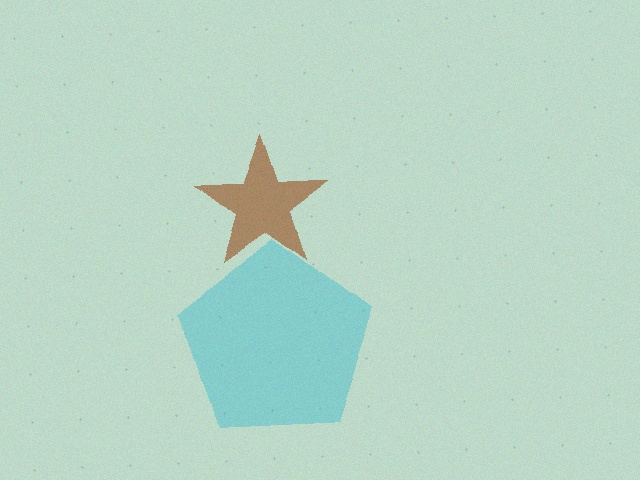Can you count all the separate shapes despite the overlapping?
Yes, there are 2 separate shapes.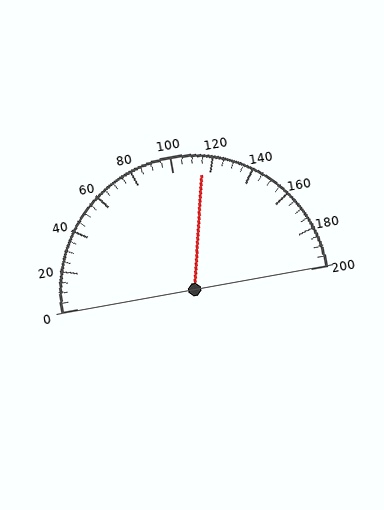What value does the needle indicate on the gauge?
The needle indicates approximately 115.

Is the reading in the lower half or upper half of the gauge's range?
The reading is in the upper half of the range (0 to 200).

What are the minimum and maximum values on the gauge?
The gauge ranges from 0 to 200.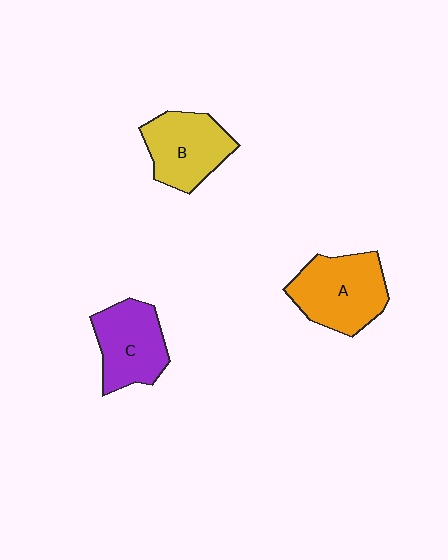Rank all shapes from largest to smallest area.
From largest to smallest: A (orange), B (yellow), C (purple).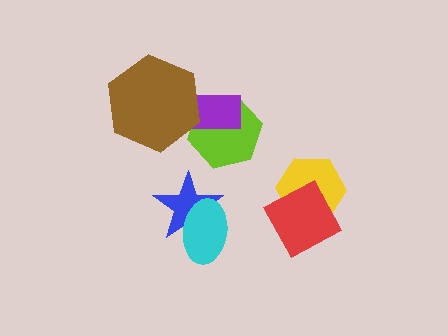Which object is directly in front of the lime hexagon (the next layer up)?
The purple rectangle is directly in front of the lime hexagon.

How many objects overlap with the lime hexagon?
2 objects overlap with the lime hexagon.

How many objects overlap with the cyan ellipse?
1 object overlaps with the cyan ellipse.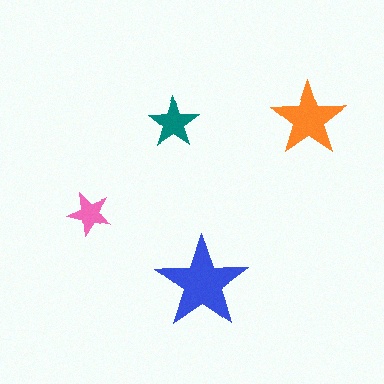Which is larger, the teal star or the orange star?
The orange one.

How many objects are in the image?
There are 4 objects in the image.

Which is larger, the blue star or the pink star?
The blue one.